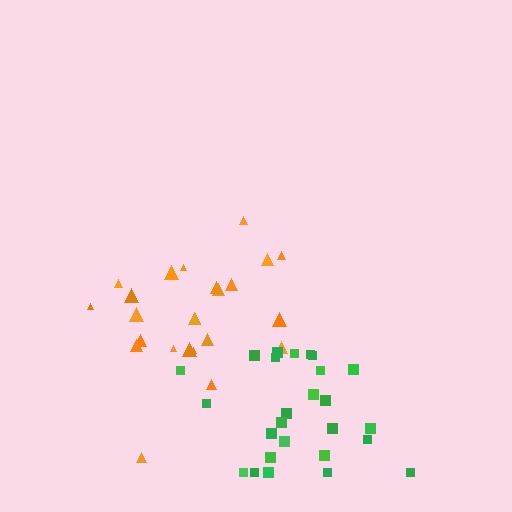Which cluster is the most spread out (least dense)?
Orange.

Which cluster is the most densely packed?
Green.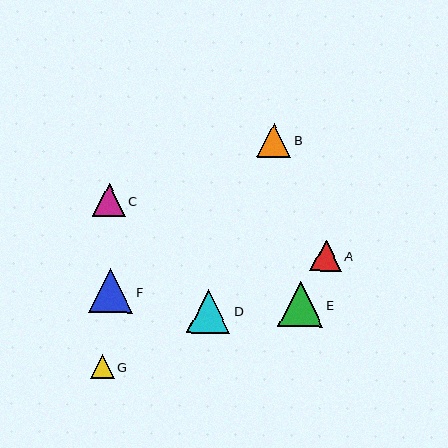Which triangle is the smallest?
Triangle G is the smallest with a size of approximately 23 pixels.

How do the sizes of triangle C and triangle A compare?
Triangle C and triangle A are approximately the same size.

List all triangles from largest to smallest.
From largest to smallest: E, F, D, B, C, A, G.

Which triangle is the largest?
Triangle E is the largest with a size of approximately 44 pixels.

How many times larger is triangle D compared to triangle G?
Triangle D is approximately 1.9 times the size of triangle G.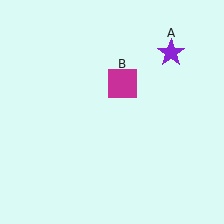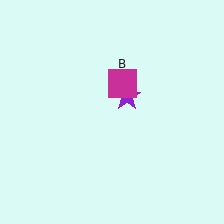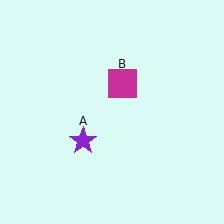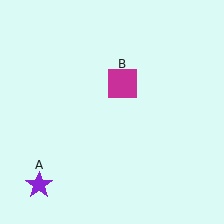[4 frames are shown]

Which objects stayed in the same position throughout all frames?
Magenta square (object B) remained stationary.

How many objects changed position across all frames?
1 object changed position: purple star (object A).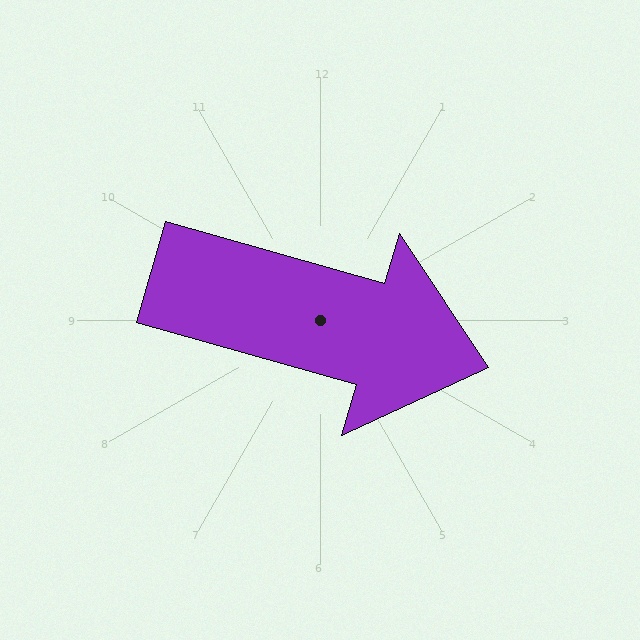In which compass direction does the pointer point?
East.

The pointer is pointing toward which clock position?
Roughly 4 o'clock.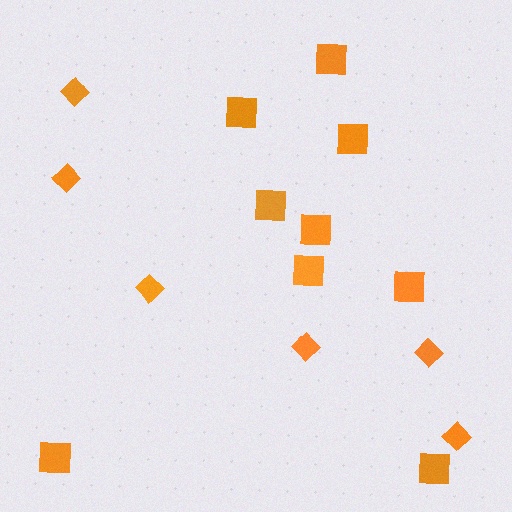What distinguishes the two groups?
There are 2 groups: one group of diamonds (6) and one group of squares (9).